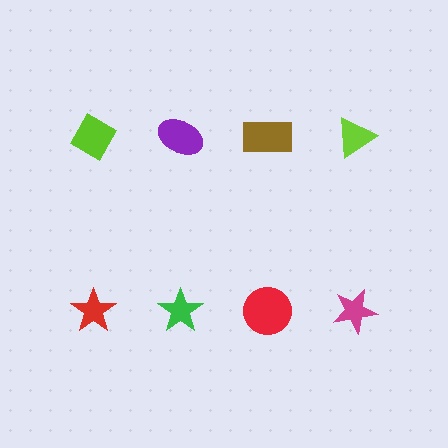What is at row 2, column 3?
A red circle.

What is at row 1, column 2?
A purple ellipse.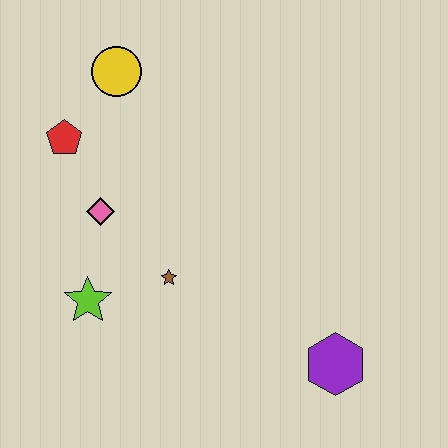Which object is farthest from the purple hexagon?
The yellow circle is farthest from the purple hexagon.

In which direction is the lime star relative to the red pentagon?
The lime star is below the red pentagon.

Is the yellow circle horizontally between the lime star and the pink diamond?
No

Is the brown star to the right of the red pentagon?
Yes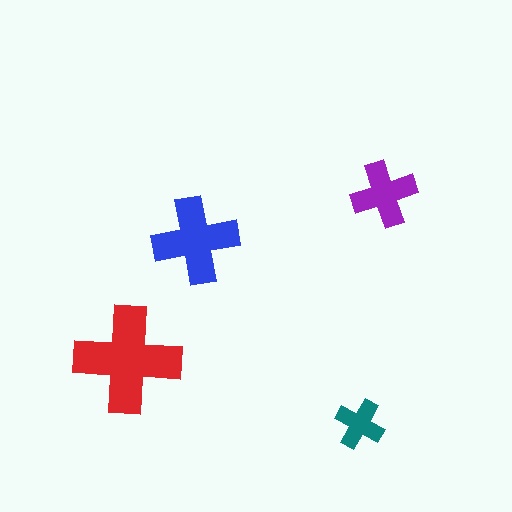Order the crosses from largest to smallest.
the red one, the blue one, the purple one, the teal one.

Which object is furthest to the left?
The red cross is leftmost.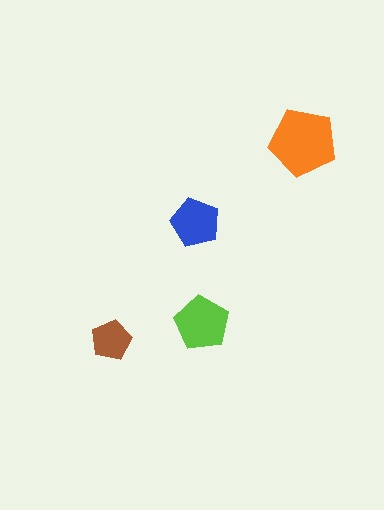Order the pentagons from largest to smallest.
the orange one, the lime one, the blue one, the brown one.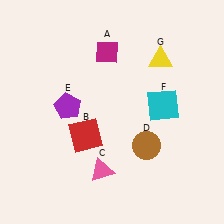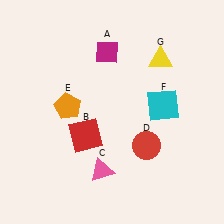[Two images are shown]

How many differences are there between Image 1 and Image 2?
There are 2 differences between the two images.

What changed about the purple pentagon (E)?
In Image 1, E is purple. In Image 2, it changed to orange.